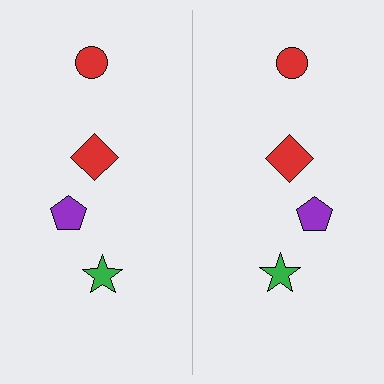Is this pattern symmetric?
Yes, this pattern has bilateral (reflection) symmetry.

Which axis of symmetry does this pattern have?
The pattern has a vertical axis of symmetry running through the center of the image.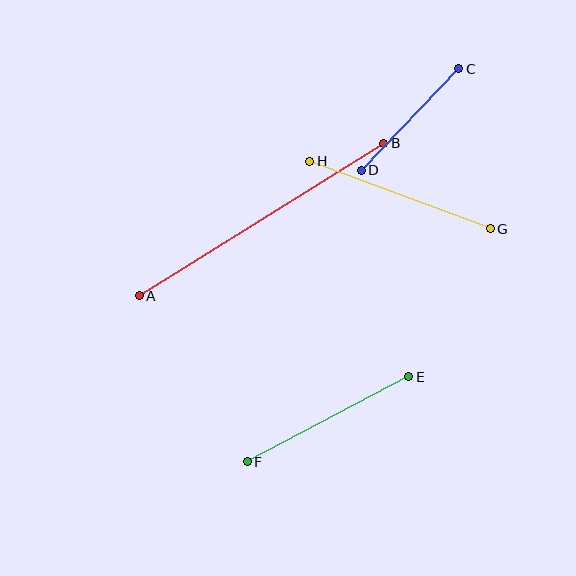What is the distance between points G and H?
The distance is approximately 193 pixels.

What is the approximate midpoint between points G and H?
The midpoint is at approximately (400, 195) pixels.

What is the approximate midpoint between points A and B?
The midpoint is at approximately (262, 220) pixels.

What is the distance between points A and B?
The distance is approximately 288 pixels.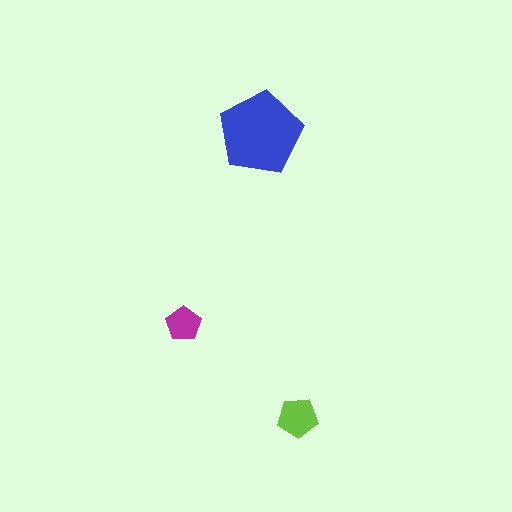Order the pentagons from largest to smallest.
the blue one, the lime one, the magenta one.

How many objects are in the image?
There are 3 objects in the image.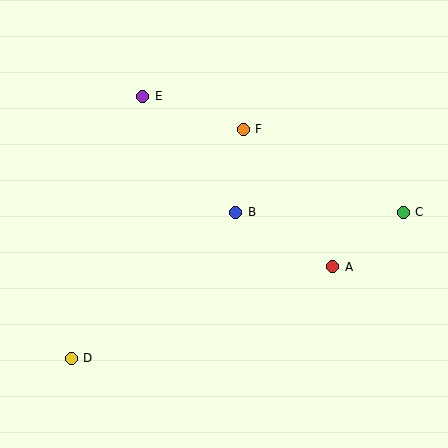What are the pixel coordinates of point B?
Point B is at (236, 212).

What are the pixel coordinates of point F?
Point F is at (243, 129).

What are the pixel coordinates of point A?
Point A is at (333, 267).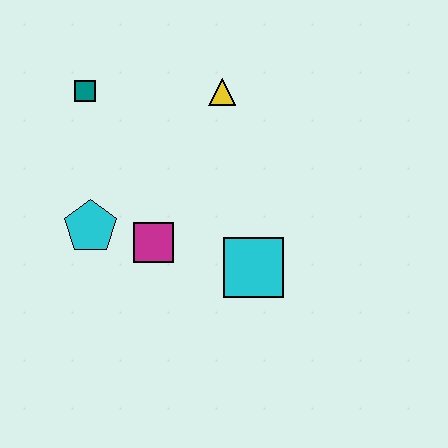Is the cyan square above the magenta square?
No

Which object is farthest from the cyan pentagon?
The yellow triangle is farthest from the cyan pentagon.